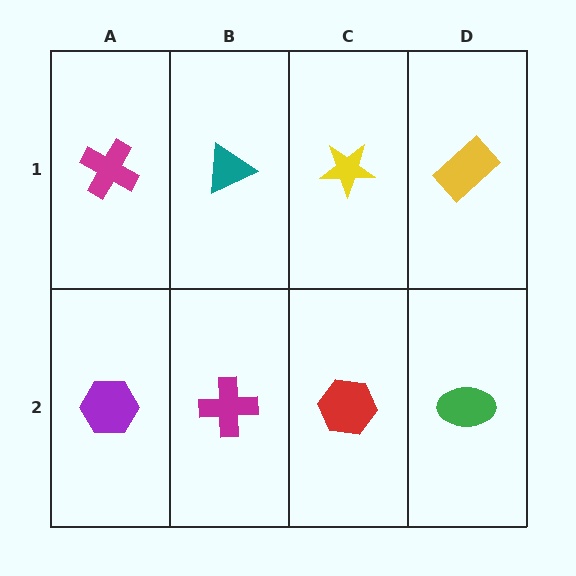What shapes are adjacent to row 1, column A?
A purple hexagon (row 2, column A), a teal triangle (row 1, column B).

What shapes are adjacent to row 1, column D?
A green ellipse (row 2, column D), a yellow star (row 1, column C).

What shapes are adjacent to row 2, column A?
A magenta cross (row 1, column A), a magenta cross (row 2, column B).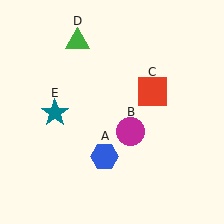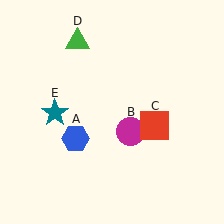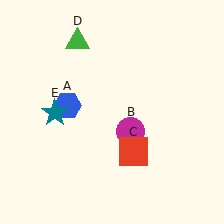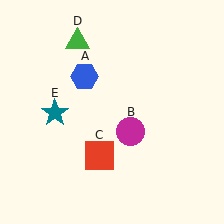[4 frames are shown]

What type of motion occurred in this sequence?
The blue hexagon (object A), red square (object C) rotated clockwise around the center of the scene.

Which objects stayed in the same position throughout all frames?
Magenta circle (object B) and green triangle (object D) and teal star (object E) remained stationary.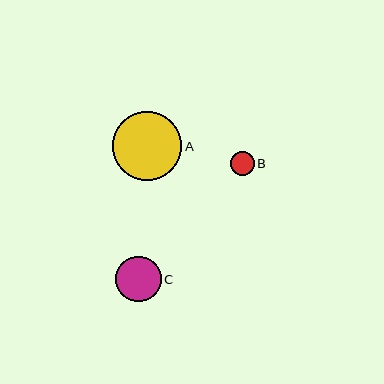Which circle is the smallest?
Circle B is the smallest with a size of approximately 24 pixels.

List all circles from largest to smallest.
From largest to smallest: A, C, B.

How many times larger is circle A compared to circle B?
Circle A is approximately 2.9 times the size of circle B.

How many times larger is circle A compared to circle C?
Circle A is approximately 1.5 times the size of circle C.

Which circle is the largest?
Circle A is the largest with a size of approximately 69 pixels.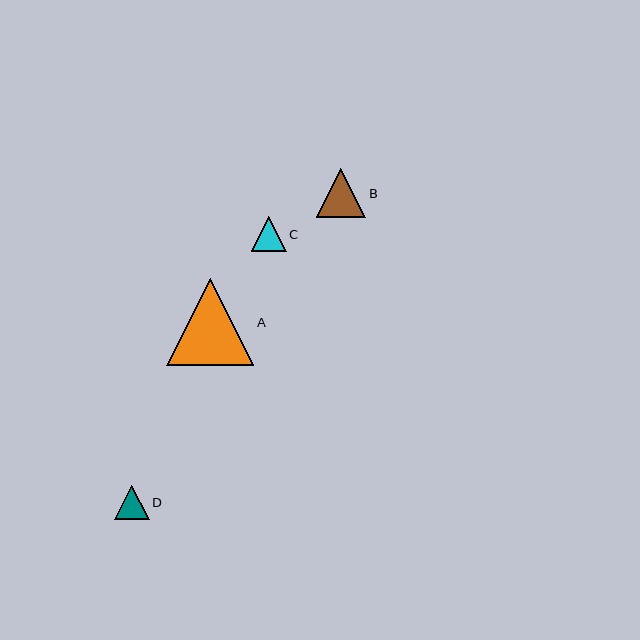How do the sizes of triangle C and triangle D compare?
Triangle C and triangle D are approximately the same size.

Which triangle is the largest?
Triangle A is the largest with a size of approximately 87 pixels.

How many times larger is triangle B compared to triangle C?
Triangle B is approximately 1.4 times the size of triangle C.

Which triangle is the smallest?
Triangle D is the smallest with a size of approximately 35 pixels.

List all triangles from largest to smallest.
From largest to smallest: A, B, C, D.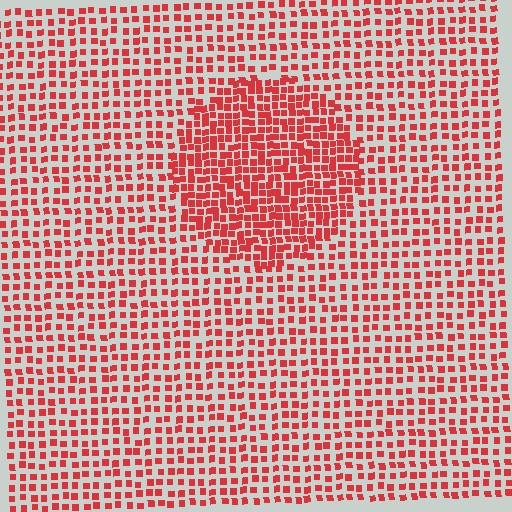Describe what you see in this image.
The image contains small red elements arranged at two different densities. A circle-shaped region is visible where the elements are more densely packed than the surrounding area.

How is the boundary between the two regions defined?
The boundary is defined by a change in element density (approximately 1.8x ratio). All elements are the same color, size, and shape.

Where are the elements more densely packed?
The elements are more densely packed inside the circle boundary.